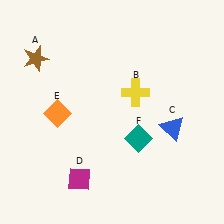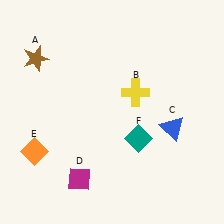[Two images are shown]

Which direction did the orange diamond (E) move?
The orange diamond (E) moved down.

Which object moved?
The orange diamond (E) moved down.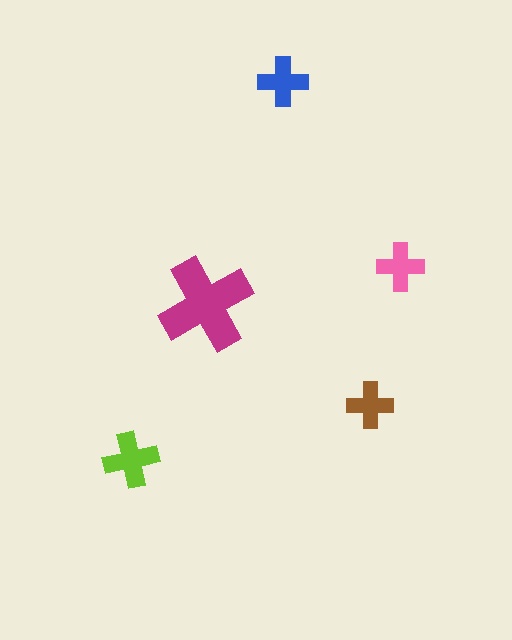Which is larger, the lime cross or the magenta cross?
The magenta one.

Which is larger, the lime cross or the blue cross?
The lime one.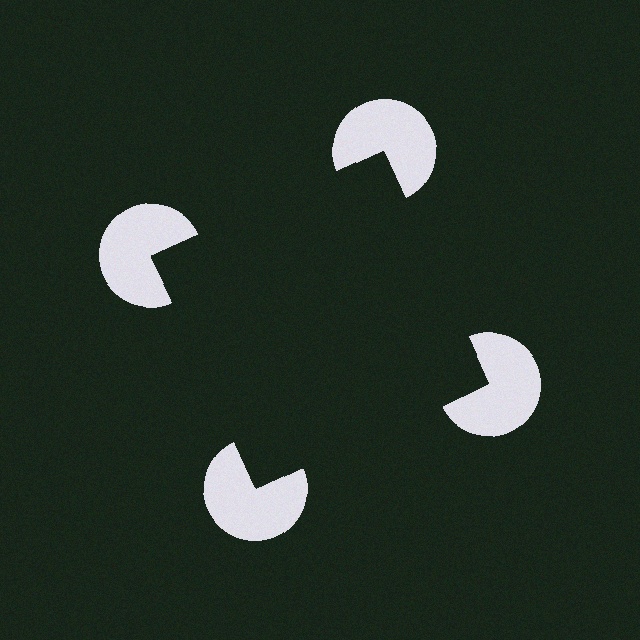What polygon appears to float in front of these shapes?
An illusory square — its edges are inferred from the aligned wedge cuts in the pac-man discs, not physically drawn.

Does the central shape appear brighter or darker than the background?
It typically appears slightly darker than the background, even though no actual brightness change is drawn.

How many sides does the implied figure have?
4 sides.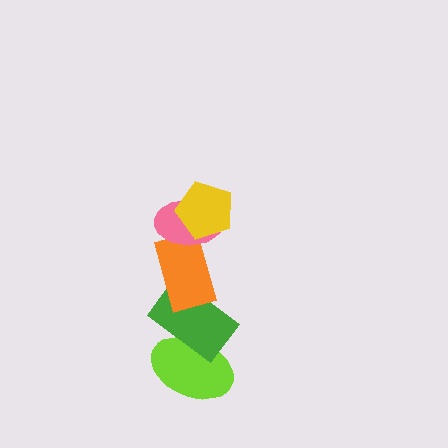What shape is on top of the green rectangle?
The orange rectangle is on top of the green rectangle.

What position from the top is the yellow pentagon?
The yellow pentagon is 1st from the top.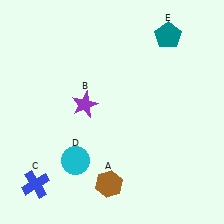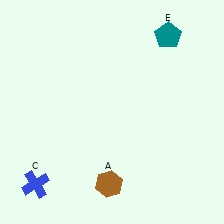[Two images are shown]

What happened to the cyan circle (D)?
The cyan circle (D) was removed in Image 2. It was in the bottom-left area of Image 1.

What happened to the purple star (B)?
The purple star (B) was removed in Image 2. It was in the top-left area of Image 1.